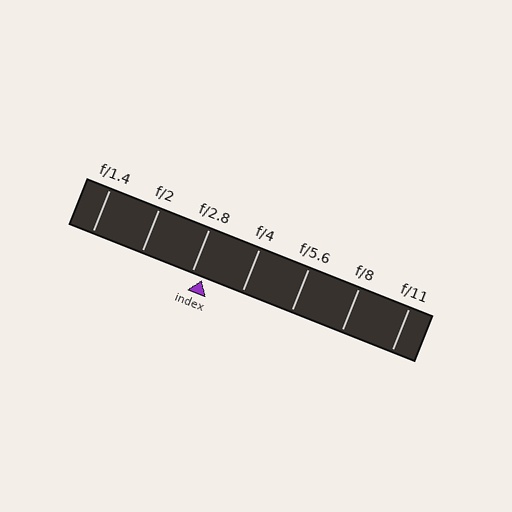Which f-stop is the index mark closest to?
The index mark is closest to f/2.8.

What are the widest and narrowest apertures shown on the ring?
The widest aperture shown is f/1.4 and the narrowest is f/11.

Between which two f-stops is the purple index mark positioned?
The index mark is between f/2.8 and f/4.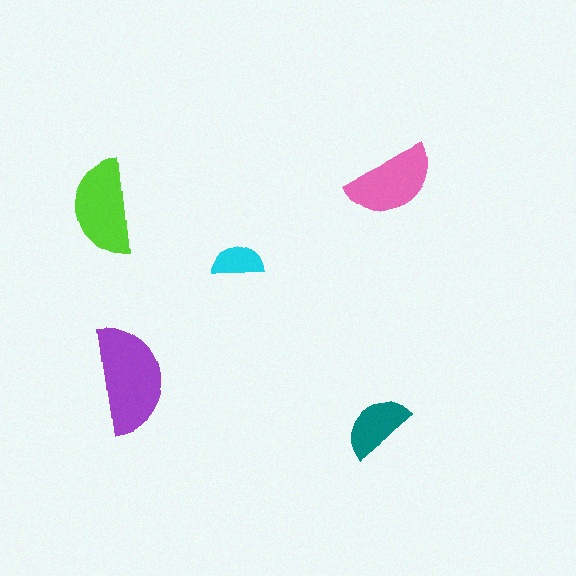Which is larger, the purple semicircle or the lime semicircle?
The purple one.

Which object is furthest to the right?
The pink semicircle is rightmost.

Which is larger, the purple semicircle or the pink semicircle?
The purple one.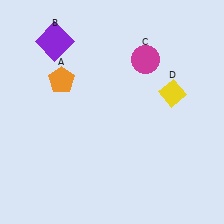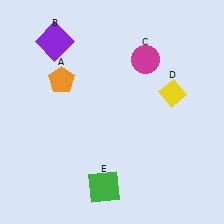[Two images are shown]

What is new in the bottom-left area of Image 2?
A green square (E) was added in the bottom-left area of Image 2.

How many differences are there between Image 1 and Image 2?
There is 1 difference between the two images.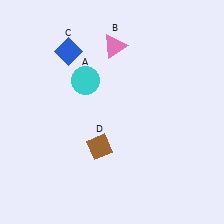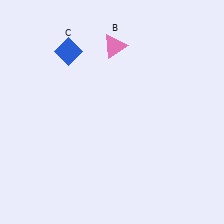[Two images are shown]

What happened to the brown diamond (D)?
The brown diamond (D) was removed in Image 2. It was in the bottom-left area of Image 1.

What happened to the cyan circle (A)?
The cyan circle (A) was removed in Image 2. It was in the top-left area of Image 1.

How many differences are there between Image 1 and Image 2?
There are 2 differences between the two images.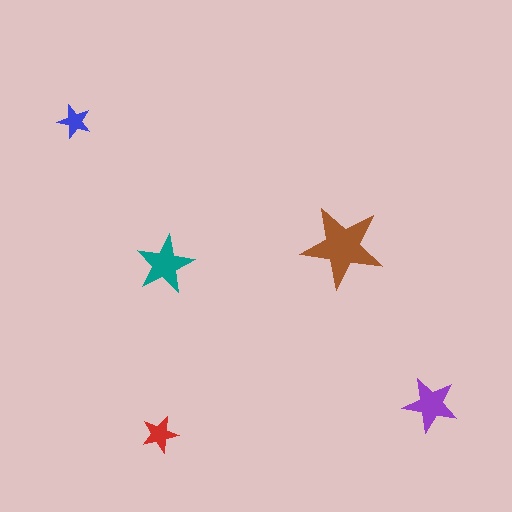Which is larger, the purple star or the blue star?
The purple one.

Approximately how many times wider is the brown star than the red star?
About 2 times wider.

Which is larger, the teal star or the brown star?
The brown one.